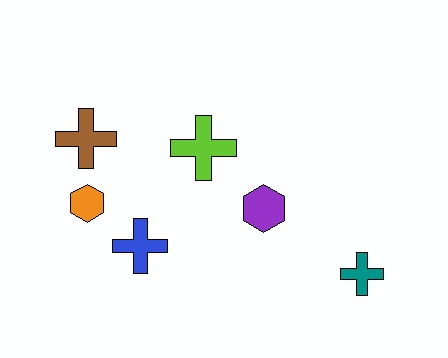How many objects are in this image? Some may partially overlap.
There are 6 objects.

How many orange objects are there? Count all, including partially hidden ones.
There is 1 orange object.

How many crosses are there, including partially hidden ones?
There are 4 crosses.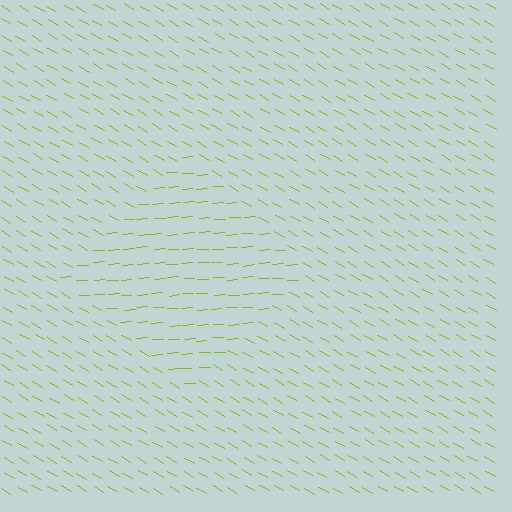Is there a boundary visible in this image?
Yes, there is a texture boundary formed by a change in line orientation.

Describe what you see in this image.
The image is filled with small lime line segments. A diamond region in the image has lines oriented differently from the surrounding lines, creating a visible texture boundary.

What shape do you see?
I see a diamond.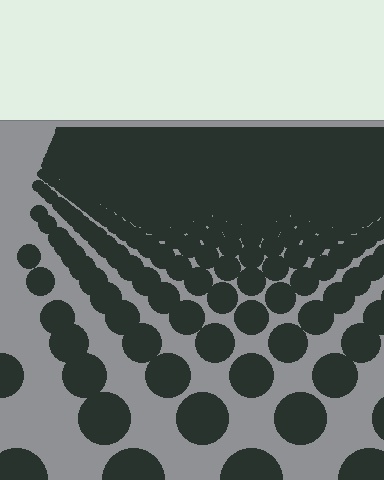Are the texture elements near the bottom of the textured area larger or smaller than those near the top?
Larger. Near the bottom, elements are closer to the viewer and appear at a bigger on-screen size.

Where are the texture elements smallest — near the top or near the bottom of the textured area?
Near the top.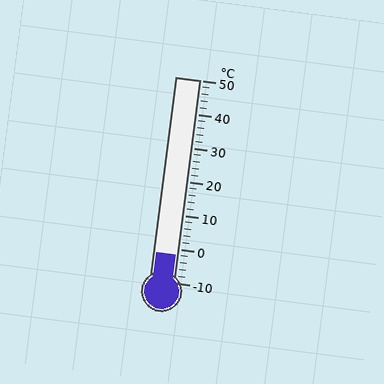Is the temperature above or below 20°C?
The temperature is below 20°C.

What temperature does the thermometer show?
The thermometer shows approximately -2°C.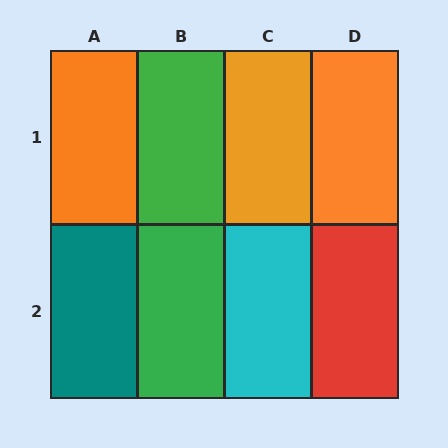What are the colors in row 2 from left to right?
Teal, green, cyan, red.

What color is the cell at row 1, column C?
Orange.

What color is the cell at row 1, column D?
Orange.